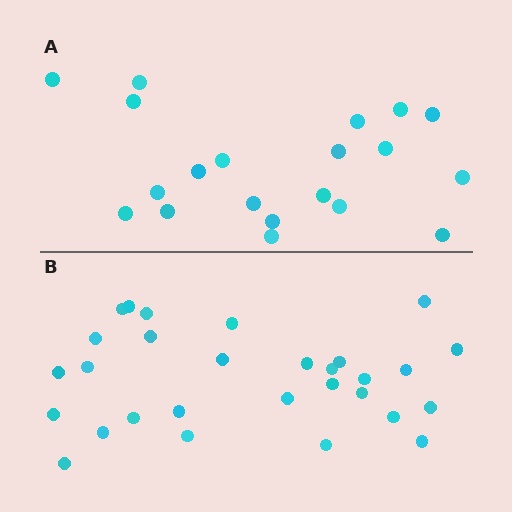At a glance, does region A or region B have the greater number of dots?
Region B (the bottom region) has more dots.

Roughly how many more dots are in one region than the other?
Region B has roughly 8 or so more dots than region A.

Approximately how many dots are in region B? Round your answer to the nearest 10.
About 30 dots. (The exact count is 29, which rounds to 30.)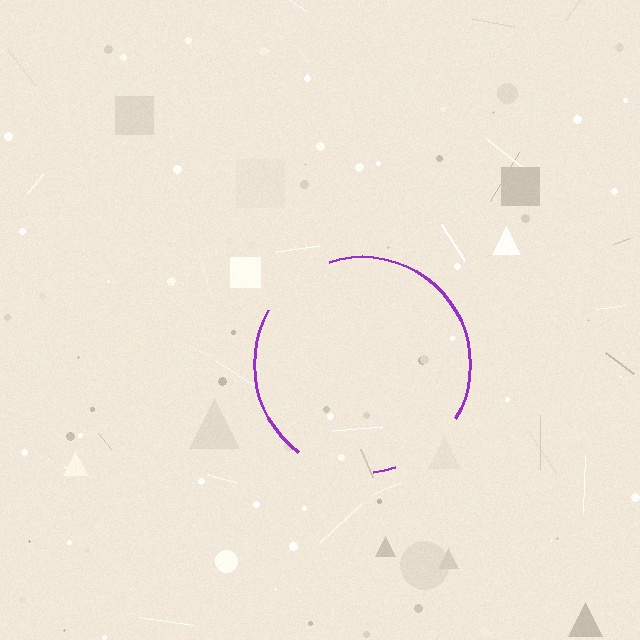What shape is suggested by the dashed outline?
The dashed outline suggests a circle.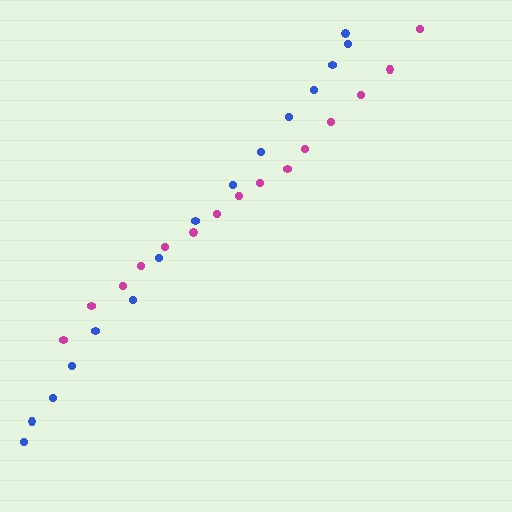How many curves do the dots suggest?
There are 2 distinct paths.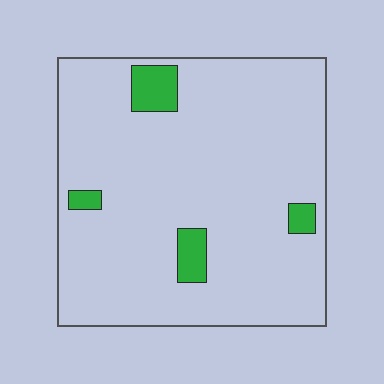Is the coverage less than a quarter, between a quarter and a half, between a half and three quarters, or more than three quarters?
Less than a quarter.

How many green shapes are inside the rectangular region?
4.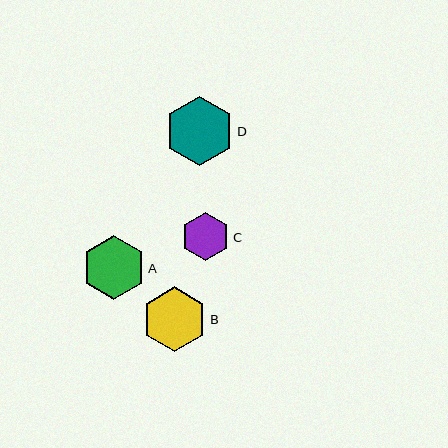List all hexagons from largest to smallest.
From largest to smallest: D, B, A, C.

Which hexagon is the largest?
Hexagon D is the largest with a size of approximately 69 pixels.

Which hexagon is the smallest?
Hexagon C is the smallest with a size of approximately 48 pixels.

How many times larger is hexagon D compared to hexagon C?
Hexagon D is approximately 1.4 times the size of hexagon C.